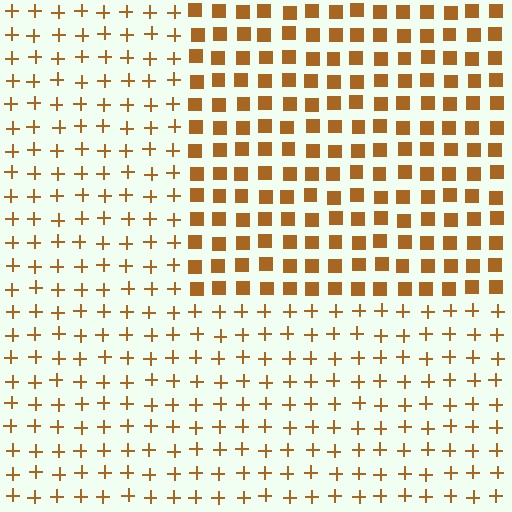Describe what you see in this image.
The image is filled with small brown elements arranged in a uniform grid. A rectangle-shaped region contains squares, while the surrounding area contains plus signs. The boundary is defined purely by the change in element shape.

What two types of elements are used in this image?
The image uses squares inside the rectangle region and plus signs outside it.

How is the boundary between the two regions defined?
The boundary is defined by a change in element shape: squares inside vs. plus signs outside. All elements share the same color and spacing.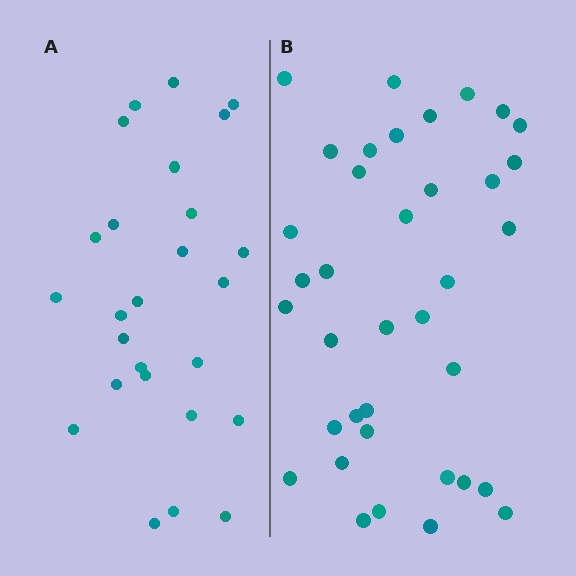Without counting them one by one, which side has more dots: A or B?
Region B (the right region) has more dots.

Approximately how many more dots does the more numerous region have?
Region B has roughly 12 or so more dots than region A.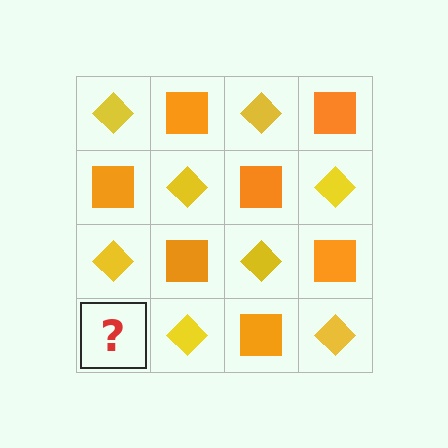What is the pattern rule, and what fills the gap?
The rule is that it alternates yellow diamond and orange square in a checkerboard pattern. The gap should be filled with an orange square.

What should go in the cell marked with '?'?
The missing cell should contain an orange square.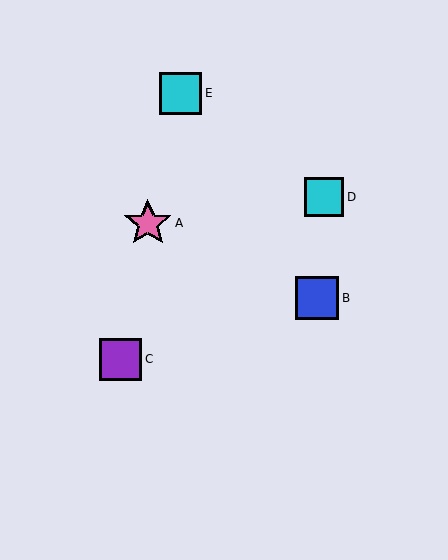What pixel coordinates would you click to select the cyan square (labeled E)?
Click at (181, 93) to select the cyan square E.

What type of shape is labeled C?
Shape C is a purple square.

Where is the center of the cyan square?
The center of the cyan square is at (324, 197).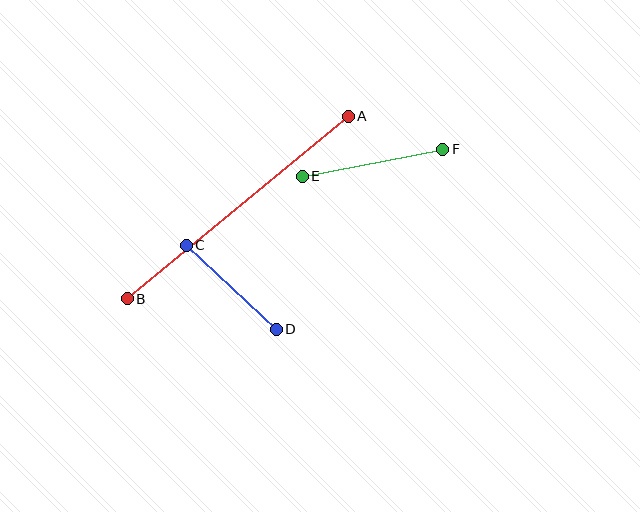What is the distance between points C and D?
The distance is approximately 123 pixels.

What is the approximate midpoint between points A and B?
The midpoint is at approximately (238, 207) pixels.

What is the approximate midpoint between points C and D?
The midpoint is at approximately (231, 287) pixels.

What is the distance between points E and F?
The distance is approximately 143 pixels.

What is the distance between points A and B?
The distance is approximately 286 pixels.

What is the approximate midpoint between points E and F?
The midpoint is at approximately (372, 163) pixels.